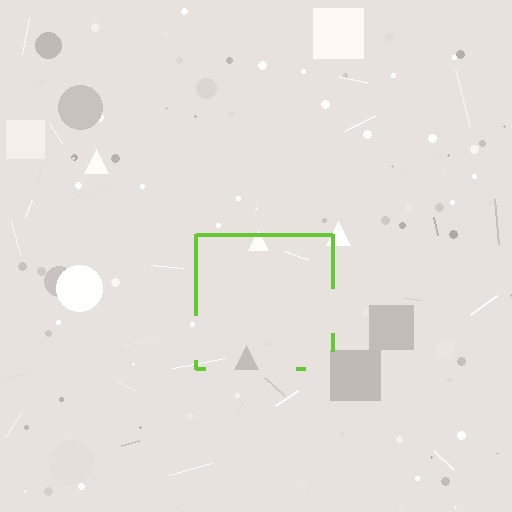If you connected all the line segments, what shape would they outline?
They would outline a square.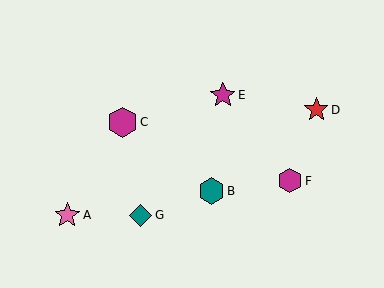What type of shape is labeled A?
Shape A is a pink star.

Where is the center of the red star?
The center of the red star is at (316, 110).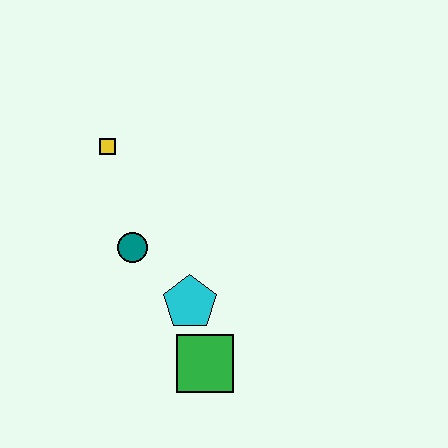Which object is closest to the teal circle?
The cyan pentagon is closest to the teal circle.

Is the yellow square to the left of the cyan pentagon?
Yes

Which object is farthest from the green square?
The yellow square is farthest from the green square.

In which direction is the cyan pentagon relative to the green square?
The cyan pentagon is above the green square.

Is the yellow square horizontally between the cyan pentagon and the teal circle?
No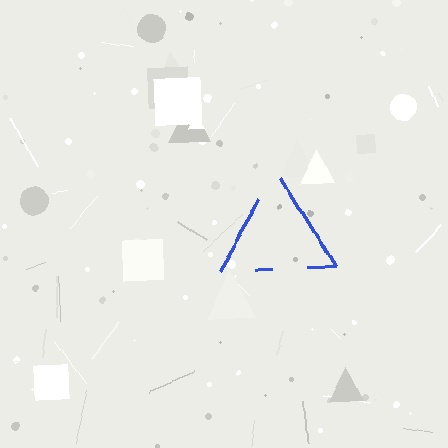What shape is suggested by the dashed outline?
The dashed outline suggests a triangle.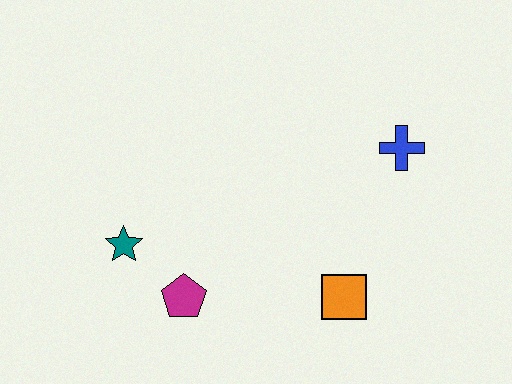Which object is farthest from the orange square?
The teal star is farthest from the orange square.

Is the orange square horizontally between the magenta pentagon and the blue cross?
Yes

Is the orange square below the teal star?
Yes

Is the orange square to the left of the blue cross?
Yes